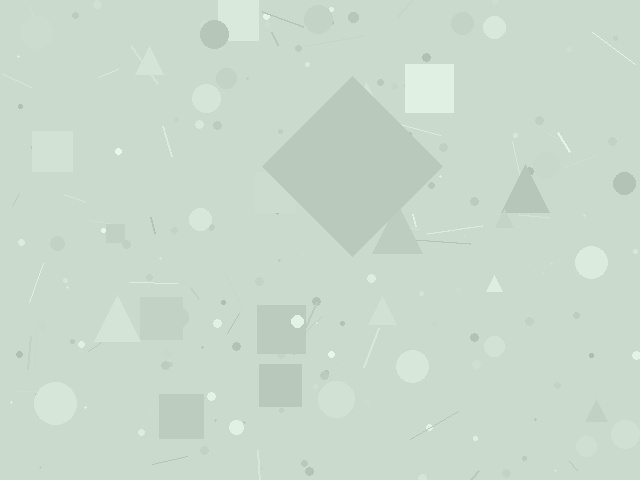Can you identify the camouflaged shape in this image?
The camouflaged shape is a diamond.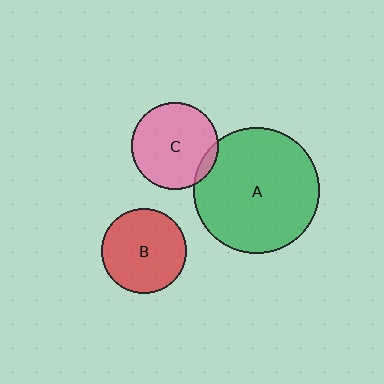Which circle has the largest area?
Circle A (green).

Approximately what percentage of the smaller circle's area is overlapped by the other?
Approximately 5%.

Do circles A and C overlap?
Yes.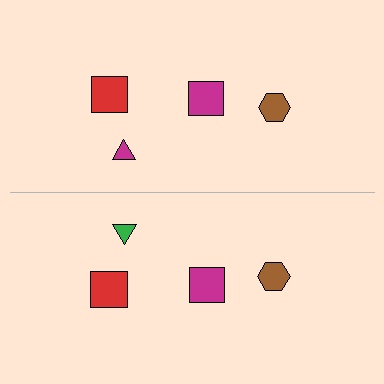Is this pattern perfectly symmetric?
No, the pattern is not perfectly symmetric. The green triangle on the bottom side breaks the symmetry — its mirror counterpart is magenta.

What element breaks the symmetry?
The green triangle on the bottom side breaks the symmetry — its mirror counterpart is magenta.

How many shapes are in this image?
There are 8 shapes in this image.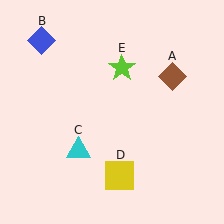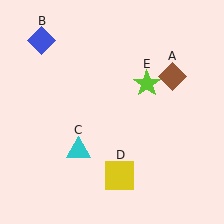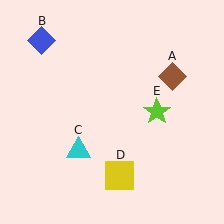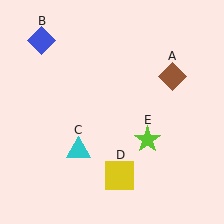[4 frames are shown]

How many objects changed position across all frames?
1 object changed position: lime star (object E).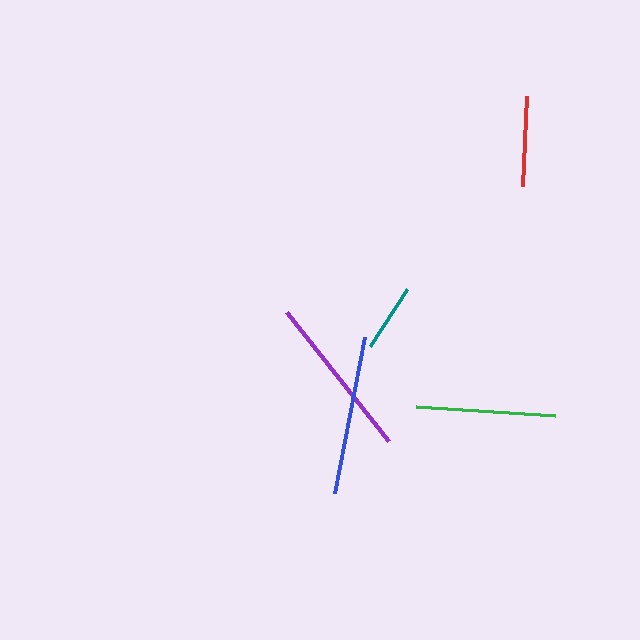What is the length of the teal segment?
The teal segment is approximately 68 pixels long.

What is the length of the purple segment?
The purple segment is approximately 165 pixels long.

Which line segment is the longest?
The purple line is the longest at approximately 165 pixels.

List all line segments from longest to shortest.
From longest to shortest: purple, blue, green, red, teal.